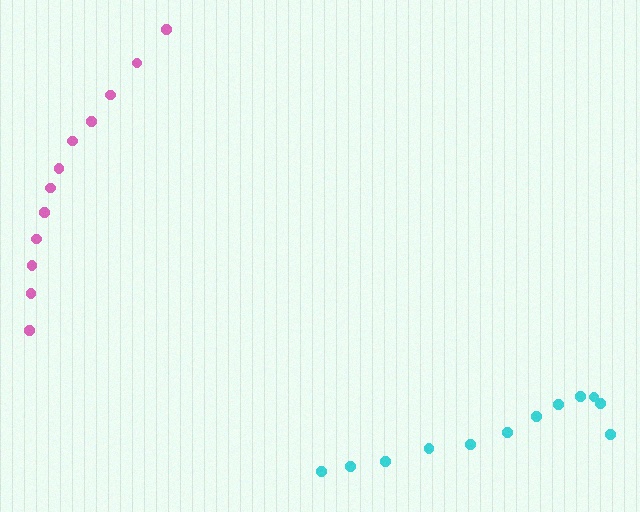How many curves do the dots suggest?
There are 2 distinct paths.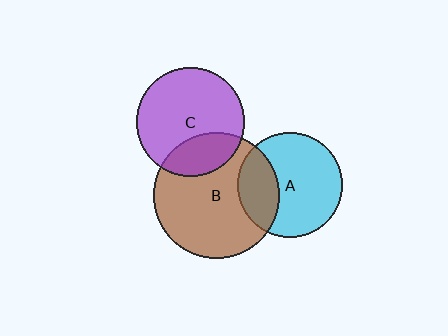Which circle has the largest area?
Circle B (brown).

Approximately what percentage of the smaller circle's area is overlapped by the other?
Approximately 30%.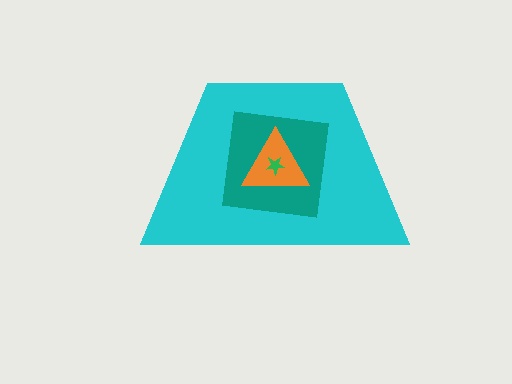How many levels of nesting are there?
4.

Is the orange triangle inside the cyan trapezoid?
Yes.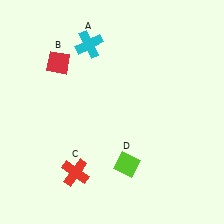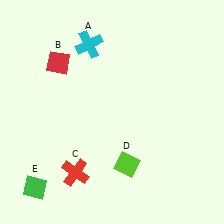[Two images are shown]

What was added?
A green diamond (E) was added in Image 2.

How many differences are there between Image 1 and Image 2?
There is 1 difference between the two images.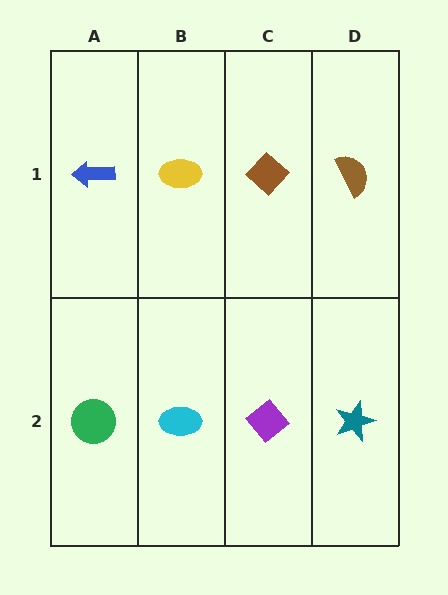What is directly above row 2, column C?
A brown diamond.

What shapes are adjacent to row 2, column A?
A blue arrow (row 1, column A), a cyan ellipse (row 2, column B).